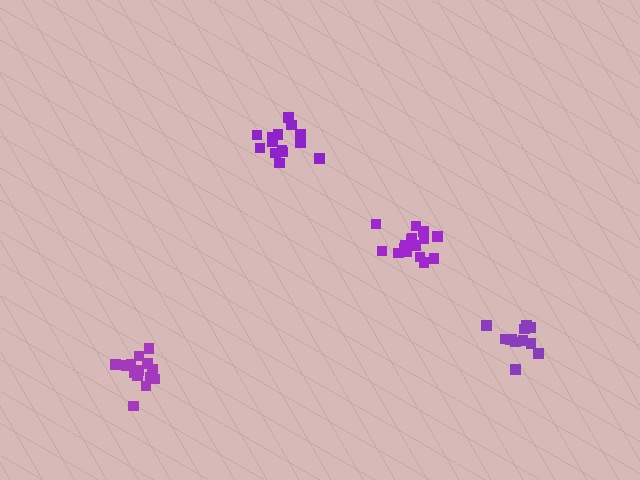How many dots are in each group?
Group 1: 12 dots, Group 2: 16 dots, Group 3: 14 dots, Group 4: 16 dots (58 total).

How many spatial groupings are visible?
There are 4 spatial groupings.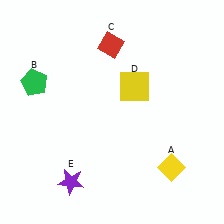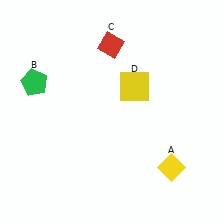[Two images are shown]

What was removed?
The purple star (E) was removed in Image 2.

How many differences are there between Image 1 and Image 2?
There is 1 difference between the two images.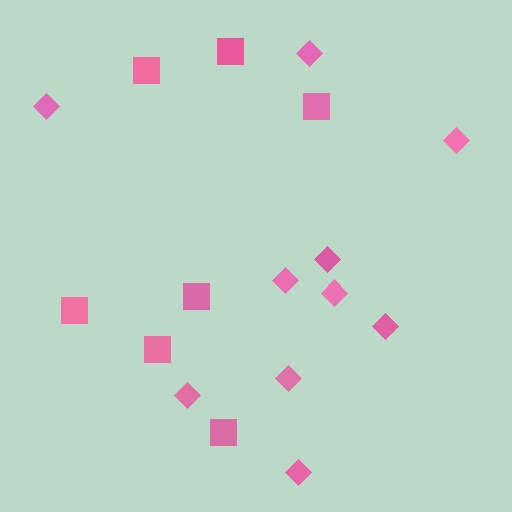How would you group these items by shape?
There are 2 groups: one group of squares (7) and one group of diamonds (10).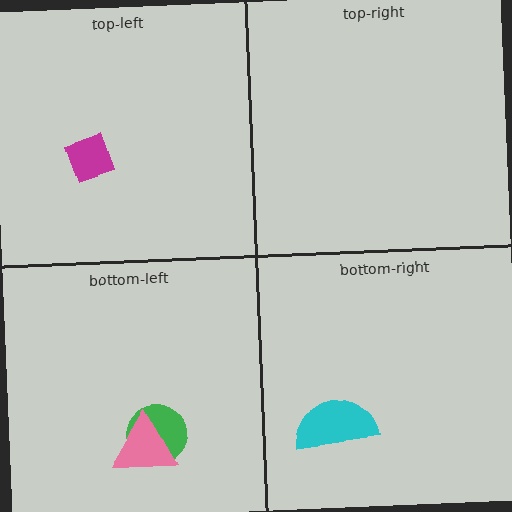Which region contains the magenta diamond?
The top-left region.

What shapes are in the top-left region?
The magenta diamond.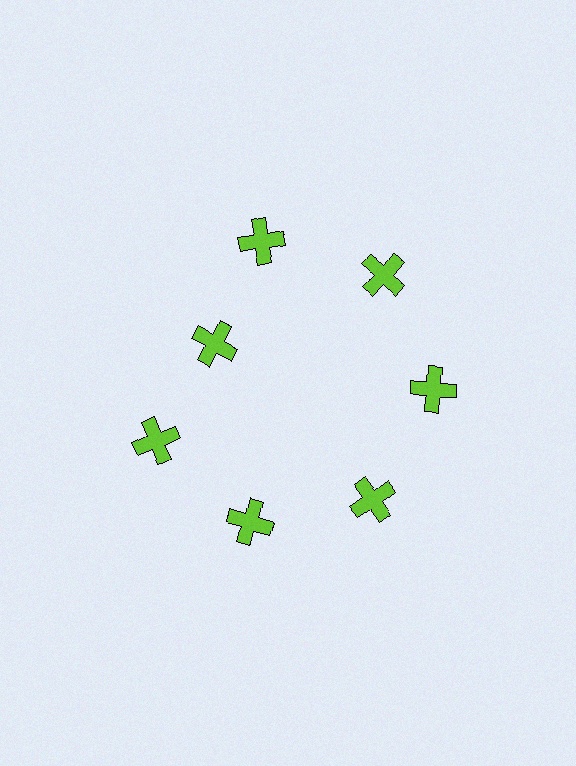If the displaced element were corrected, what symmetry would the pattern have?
It would have 7-fold rotational symmetry — the pattern would map onto itself every 51 degrees.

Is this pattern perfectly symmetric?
No. The 7 lime crosses are arranged in a ring, but one element near the 10 o'clock position is pulled inward toward the center, breaking the 7-fold rotational symmetry.